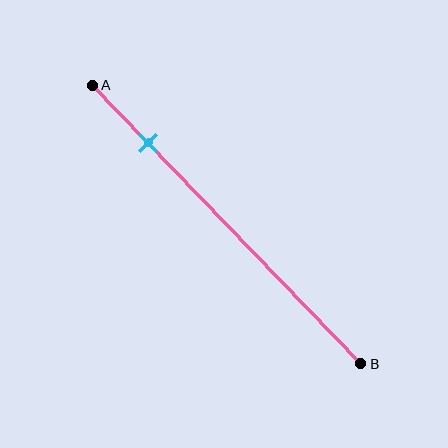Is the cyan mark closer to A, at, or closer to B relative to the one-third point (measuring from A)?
The cyan mark is closer to point A than the one-third point of segment AB.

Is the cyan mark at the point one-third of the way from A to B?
No, the mark is at about 20% from A, not at the 33% one-third point.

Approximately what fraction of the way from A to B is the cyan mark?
The cyan mark is approximately 20% of the way from A to B.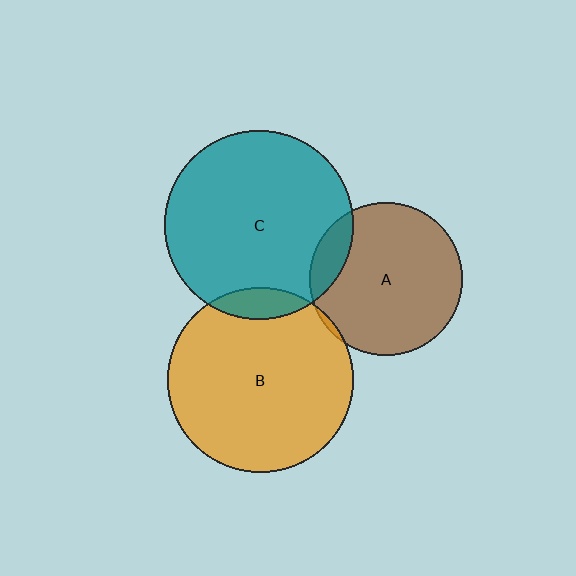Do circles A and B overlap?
Yes.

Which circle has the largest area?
Circle C (teal).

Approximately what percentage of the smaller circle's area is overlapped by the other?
Approximately 5%.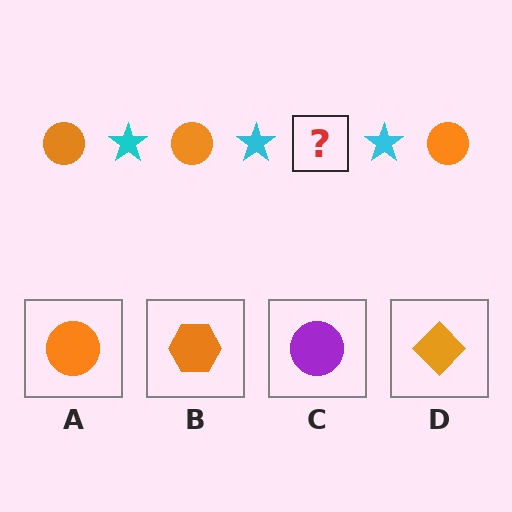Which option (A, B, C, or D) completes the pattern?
A.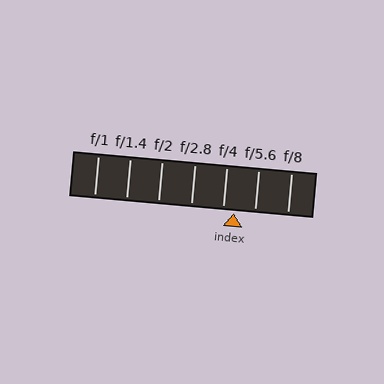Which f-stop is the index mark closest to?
The index mark is closest to f/4.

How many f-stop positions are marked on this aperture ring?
There are 7 f-stop positions marked.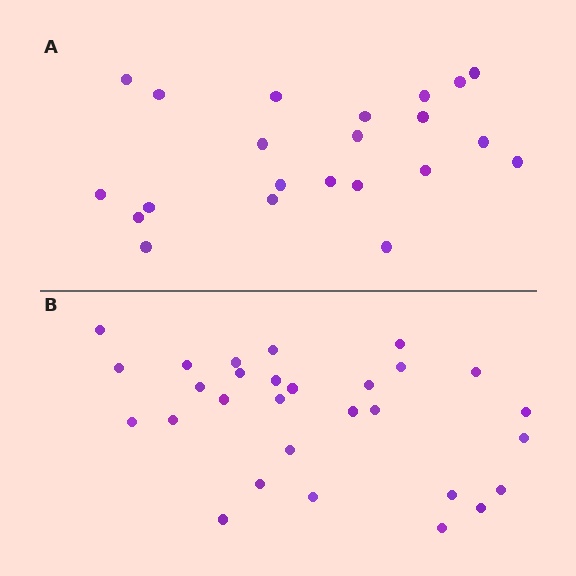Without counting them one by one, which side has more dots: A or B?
Region B (the bottom region) has more dots.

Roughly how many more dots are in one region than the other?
Region B has roughly 8 or so more dots than region A.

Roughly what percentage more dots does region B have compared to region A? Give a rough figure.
About 30% more.